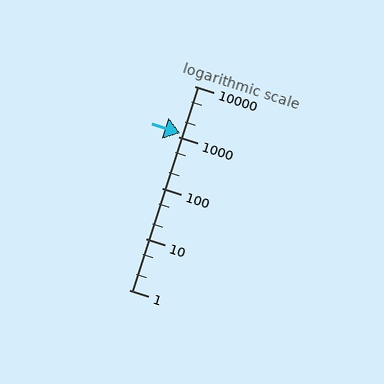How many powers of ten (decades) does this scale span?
The scale spans 4 decades, from 1 to 10000.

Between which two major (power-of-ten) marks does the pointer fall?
The pointer is between 1000 and 10000.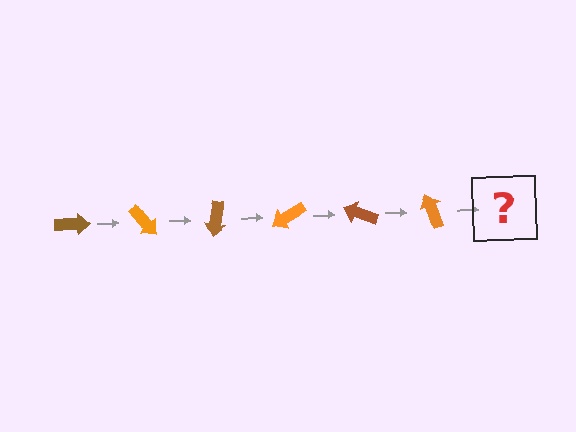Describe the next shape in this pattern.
It should be a brown arrow, rotated 300 degrees from the start.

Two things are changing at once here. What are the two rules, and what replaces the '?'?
The two rules are that it rotates 50 degrees each step and the color cycles through brown and orange. The '?' should be a brown arrow, rotated 300 degrees from the start.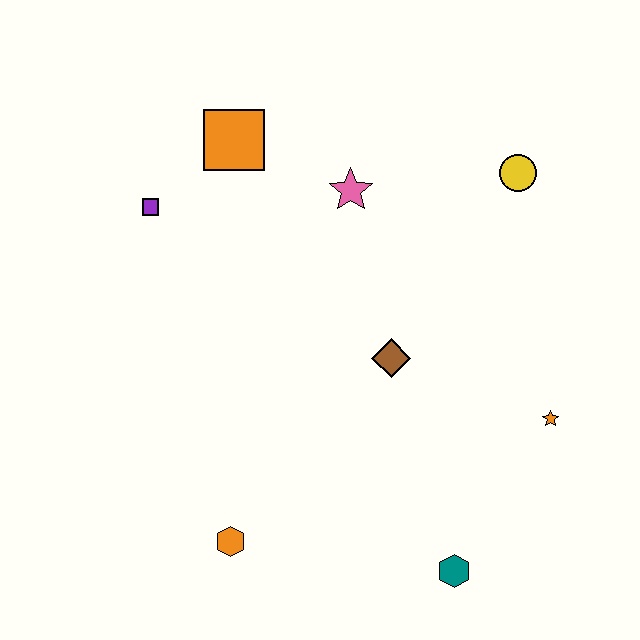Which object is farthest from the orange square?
The teal hexagon is farthest from the orange square.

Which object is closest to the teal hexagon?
The orange star is closest to the teal hexagon.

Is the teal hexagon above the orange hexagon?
No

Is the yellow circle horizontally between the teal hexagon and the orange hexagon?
No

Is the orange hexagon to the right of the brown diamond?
No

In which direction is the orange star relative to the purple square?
The orange star is to the right of the purple square.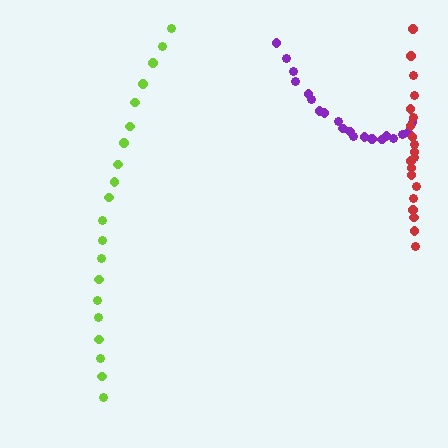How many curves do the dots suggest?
There are 3 distinct paths.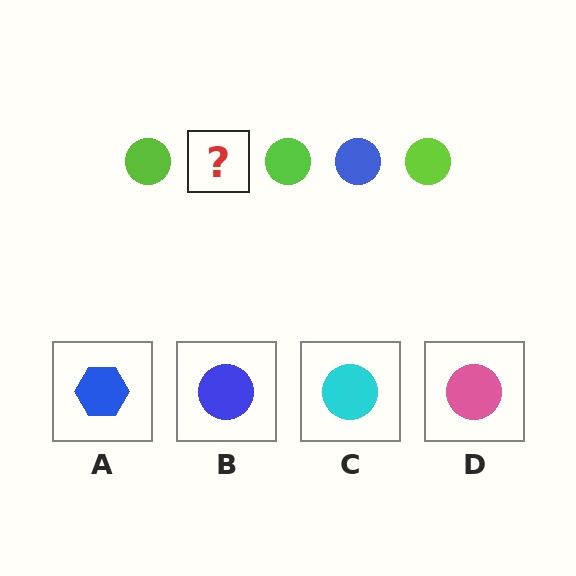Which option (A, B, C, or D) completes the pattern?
B.